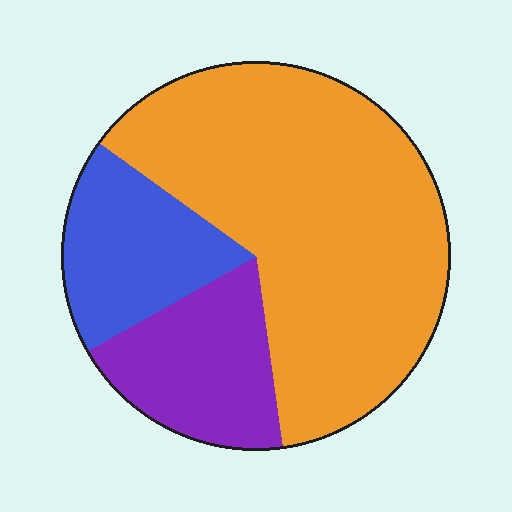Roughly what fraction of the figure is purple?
Purple covers around 20% of the figure.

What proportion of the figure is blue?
Blue takes up about one sixth (1/6) of the figure.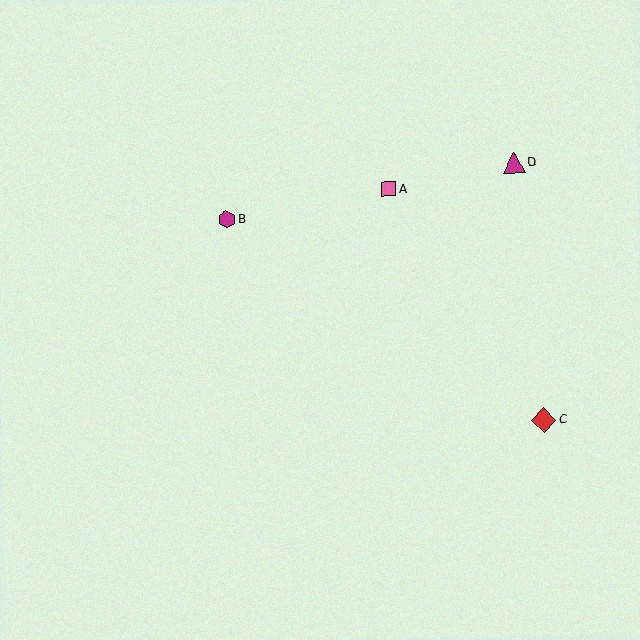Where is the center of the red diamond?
The center of the red diamond is at (544, 420).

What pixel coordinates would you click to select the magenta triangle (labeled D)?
Click at (514, 163) to select the magenta triangle D.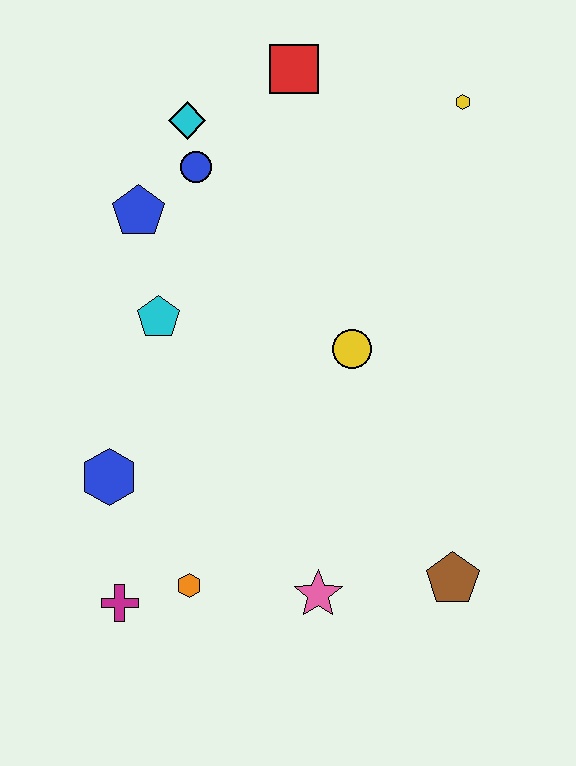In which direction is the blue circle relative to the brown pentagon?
The blue circle is above the brown pentagon.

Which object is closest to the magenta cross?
The orange hexagon is closest to the magenta cross.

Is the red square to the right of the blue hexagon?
Yes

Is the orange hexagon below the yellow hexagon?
Yes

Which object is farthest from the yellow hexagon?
The magenta cross is farthest from the yellow hexagon.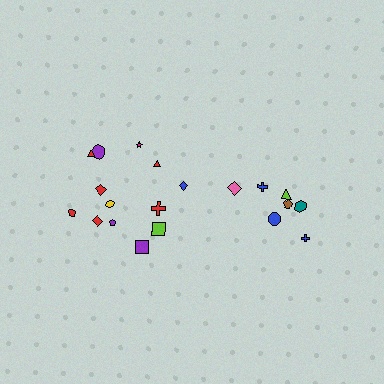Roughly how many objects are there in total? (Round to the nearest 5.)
Roughly 20 objects in total.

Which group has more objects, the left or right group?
The left group.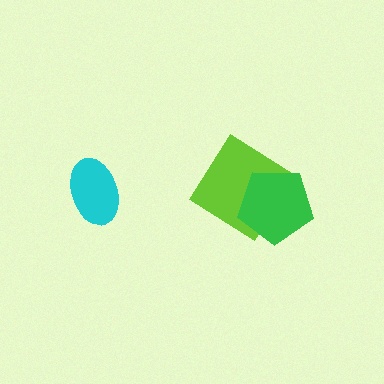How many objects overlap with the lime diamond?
1 object overlaps with the lime diamond.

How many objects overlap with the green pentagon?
1 object overlaps with the green pentagon.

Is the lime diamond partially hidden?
Yes, it is partially covered by another shape.